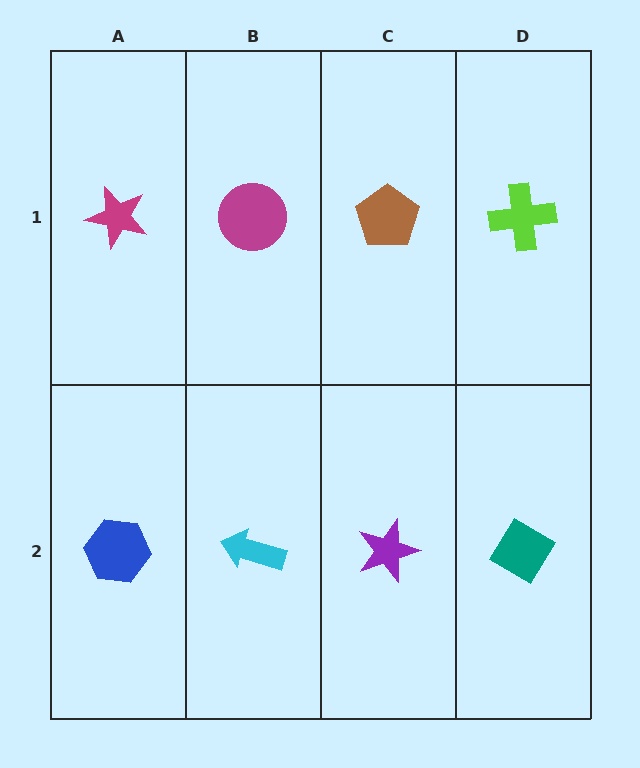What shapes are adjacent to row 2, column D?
A lime cross (row 1, column D), a purple star (row 2, column C).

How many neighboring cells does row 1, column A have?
2.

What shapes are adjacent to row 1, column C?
A purple star (row 2, column C), a magenta circle (row 1, column B), a lime cross (row 1, column D).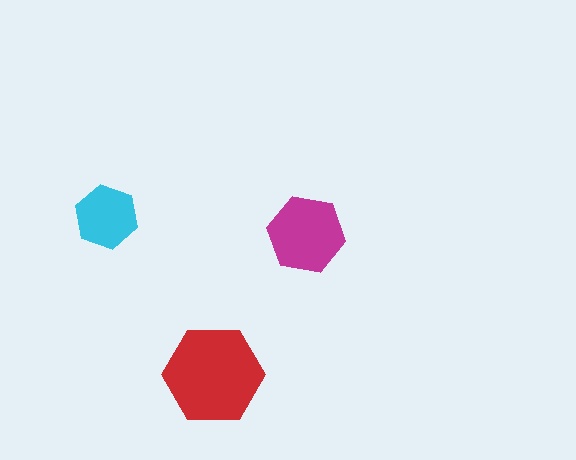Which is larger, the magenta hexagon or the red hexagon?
The red one.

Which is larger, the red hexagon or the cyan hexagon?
The red one.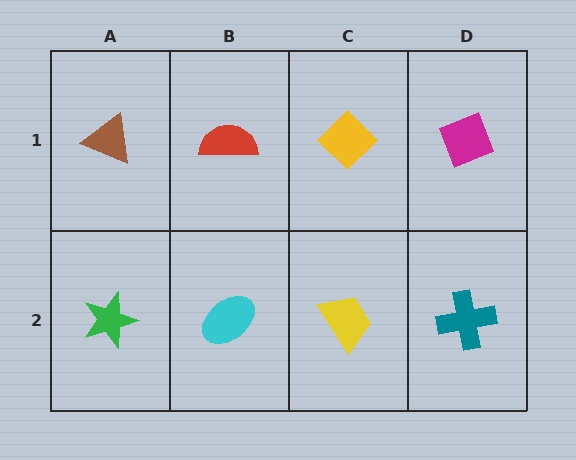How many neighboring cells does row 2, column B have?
3.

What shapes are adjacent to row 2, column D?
A magenta diamond (row 1, column D), a yellow trapezoid (row 2, column C).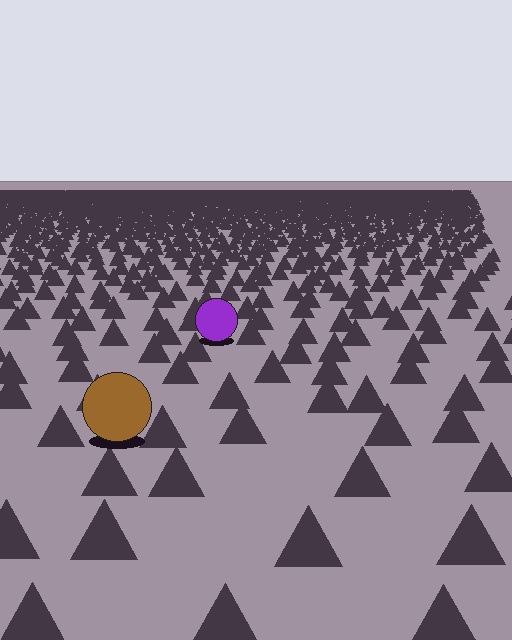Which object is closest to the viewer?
The brown circle is closest. The texture marks near it are larger and more spread out.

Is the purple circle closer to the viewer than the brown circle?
No. The brown circle is closer — you can tell from the texture gradient: the ground texture is coarser near it.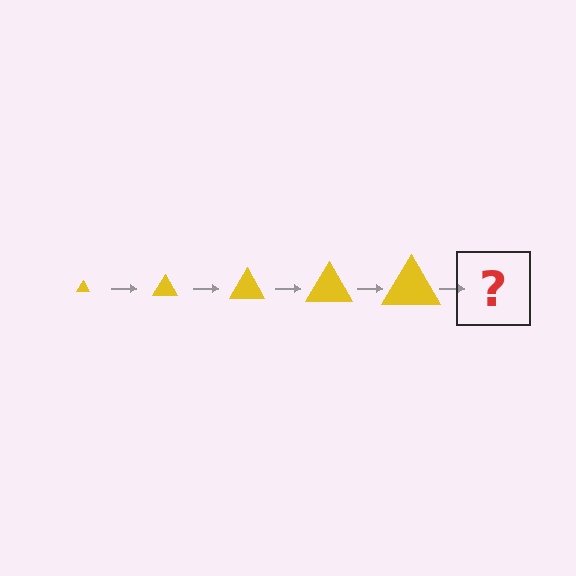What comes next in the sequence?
The next element should be a yellow triangle, larger than the previous one.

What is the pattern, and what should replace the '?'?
The pattern is that the triangle gets progressively larger each step. The '?' should be a yellow triangle, larger than the previous one.